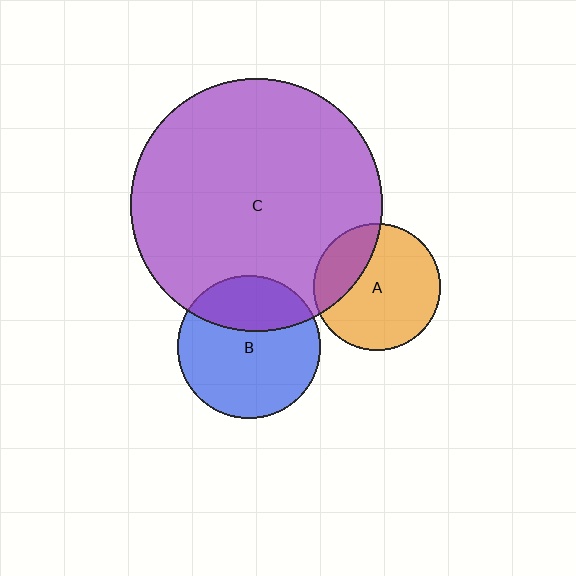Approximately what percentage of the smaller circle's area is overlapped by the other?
Approximately 30%.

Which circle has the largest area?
Circle C (purple).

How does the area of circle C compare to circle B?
Approximately 3.1 times.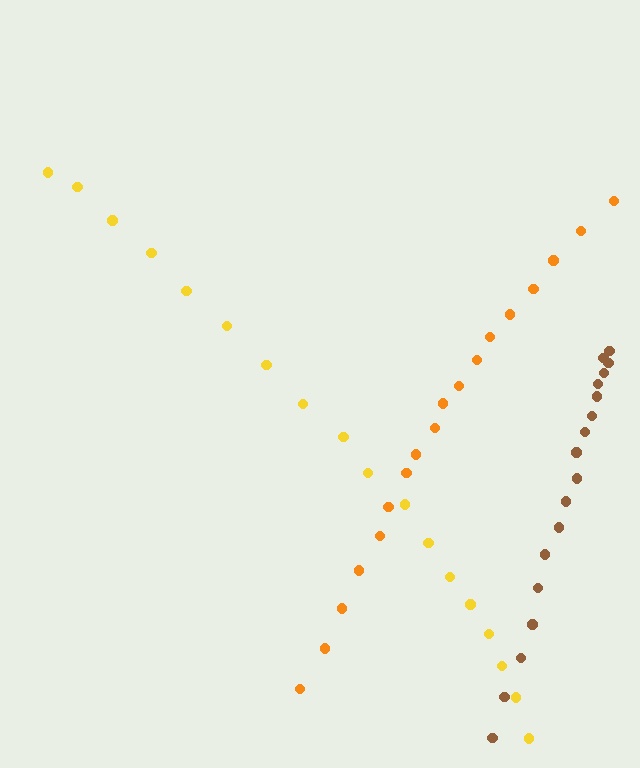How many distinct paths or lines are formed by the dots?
There are 3 distinct paths.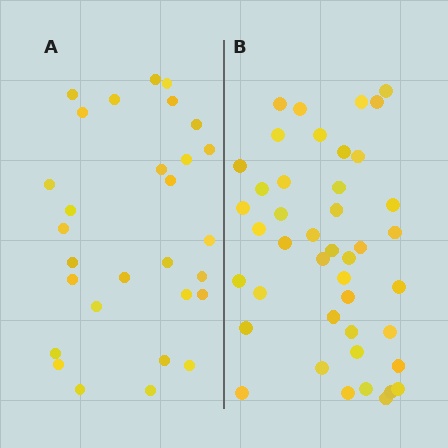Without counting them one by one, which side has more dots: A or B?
Region B (the right region) has more dots.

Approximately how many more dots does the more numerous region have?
Region B has approximately 15 more dots than region A.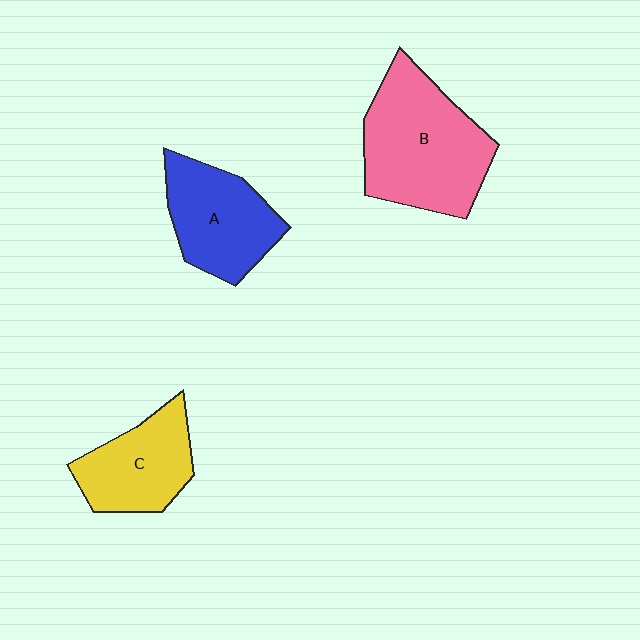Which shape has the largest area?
Shape B (pink).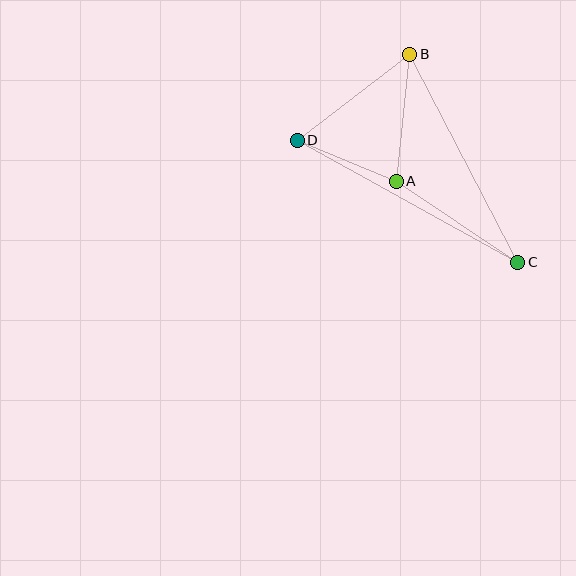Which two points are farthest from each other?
Points C and D are farthest from each other.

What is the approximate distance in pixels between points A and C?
The distance between A and C is approximately 146 pixels.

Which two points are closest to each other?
Points A and D are closest to each other.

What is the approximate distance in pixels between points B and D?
The distance between B and D is approximately 141 pixels.